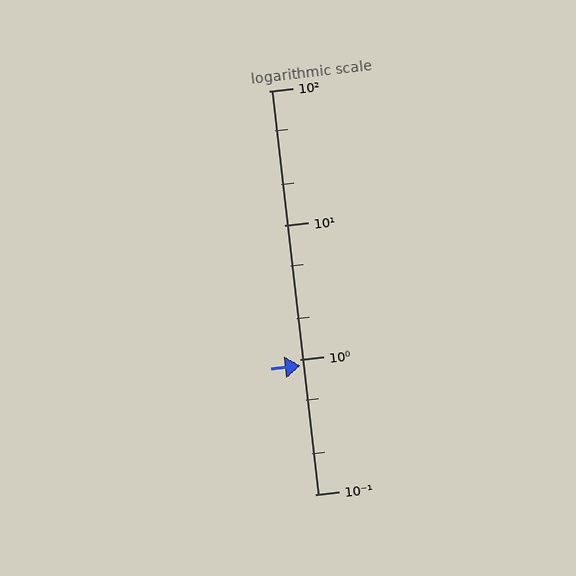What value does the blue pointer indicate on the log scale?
The pointer indicates approximately 0.91.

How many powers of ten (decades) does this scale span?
The scale spans 3 decades, from 0.1 to 100.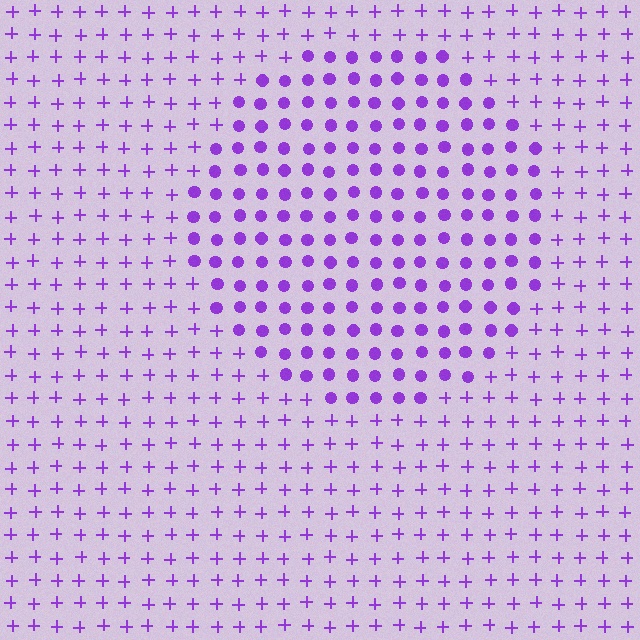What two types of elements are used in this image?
The image uses circles inside the circle region and plus signs outside it.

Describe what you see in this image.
The image is filled with small purple elements arranged in a uniform grid. A circle-shaped region contains circles, while the surrounding area contains plus signs. The boundary is defined purely by the change in element shape.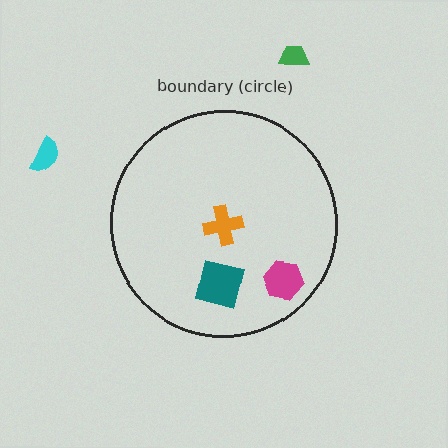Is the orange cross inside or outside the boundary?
Inside.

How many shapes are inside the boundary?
4 inside, 2 outside.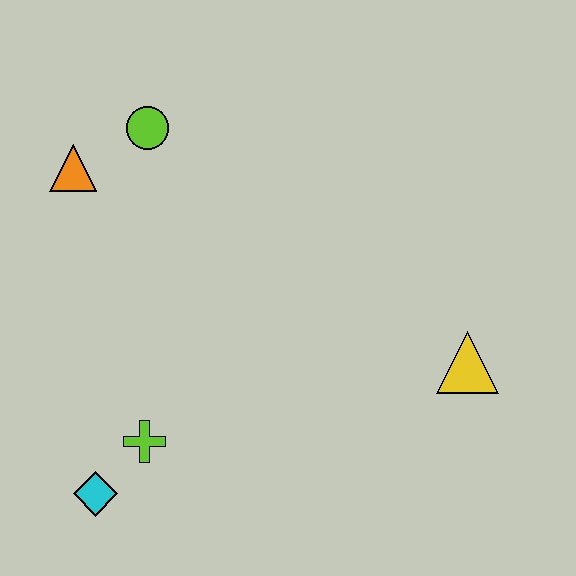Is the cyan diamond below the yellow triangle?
Yes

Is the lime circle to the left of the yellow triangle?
Yes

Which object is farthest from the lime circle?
The yellow triangle is farthest from the lime circle.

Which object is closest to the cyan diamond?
The lime cross is closest to the cyan diamond.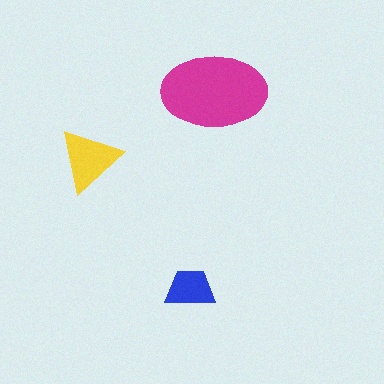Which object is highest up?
The magenta ellipse is topmost.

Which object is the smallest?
The blue trapezoid.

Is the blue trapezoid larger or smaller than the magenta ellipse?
Smaller.